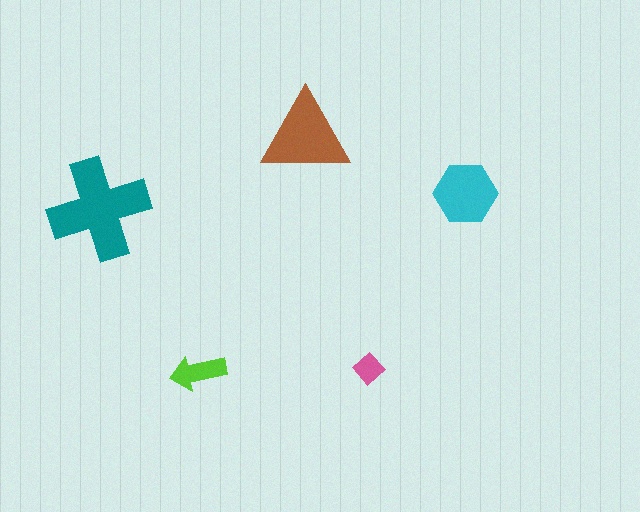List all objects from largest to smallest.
The teal cross, the brown triangle, the cyan hexagon, the lime arrow, the pink diamond.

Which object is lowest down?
The lime arrow is bottommost.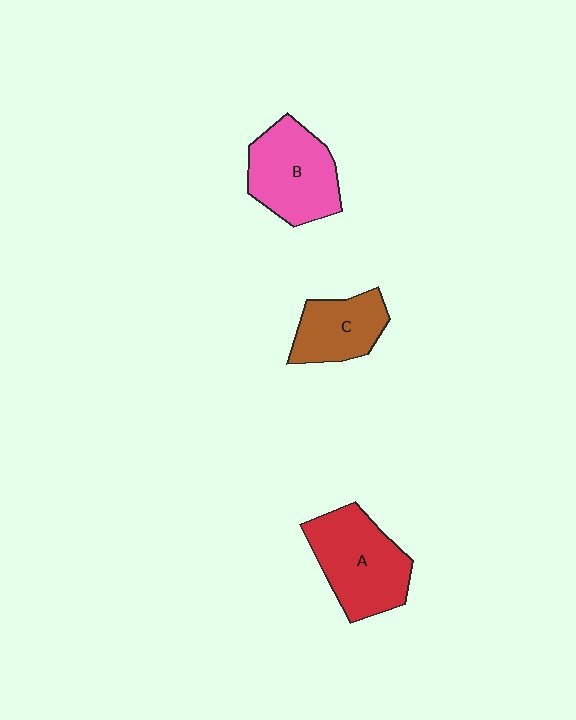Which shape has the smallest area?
Shape C (brown).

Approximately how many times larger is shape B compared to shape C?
Approximately 1.4 times.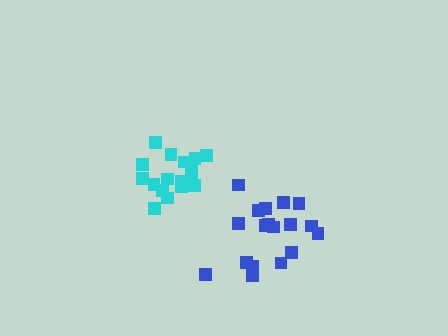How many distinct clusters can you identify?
There are 2 distinct clusters.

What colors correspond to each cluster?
The clusters are colored: cyan, blue.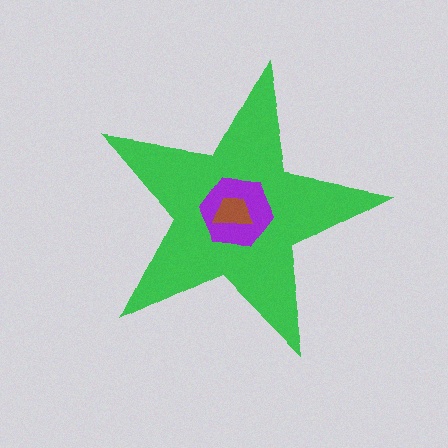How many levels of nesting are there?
3.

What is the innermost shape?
The brown trapezoid.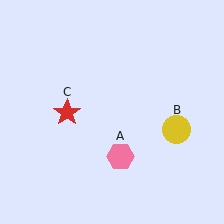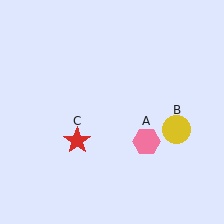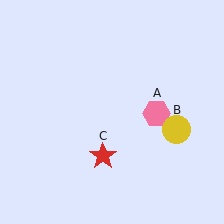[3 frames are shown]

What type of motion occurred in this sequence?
The pink hexagon (object A), red star (object C) rotated counterclockwise around the center of the scene.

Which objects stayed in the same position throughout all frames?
Yellow circle (object B) remained stationary.